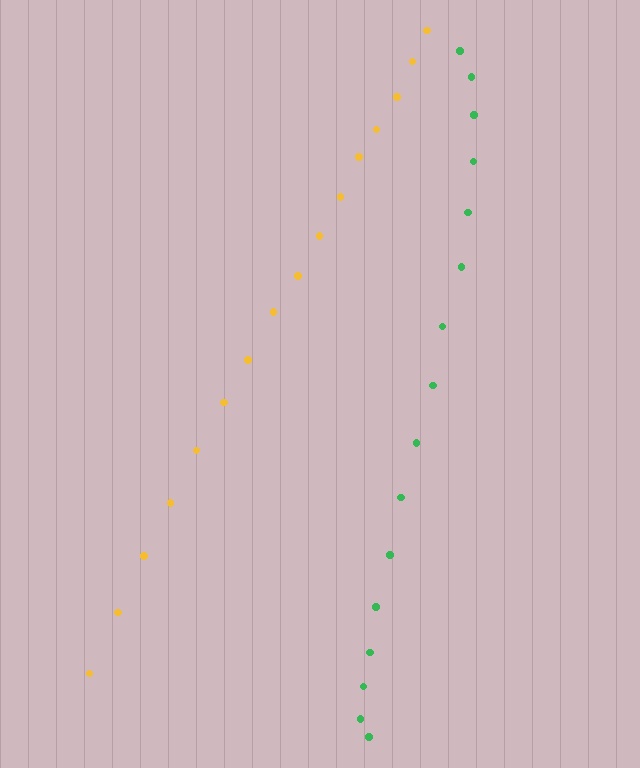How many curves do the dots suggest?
There are 2 distinct paths.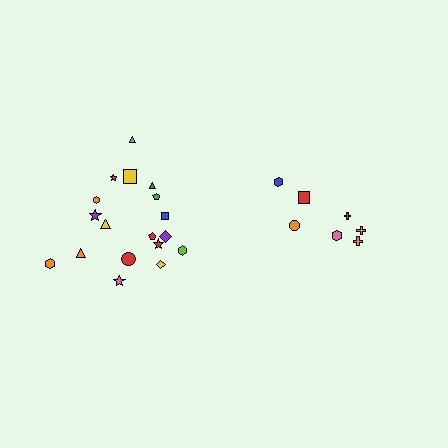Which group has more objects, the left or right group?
The left group.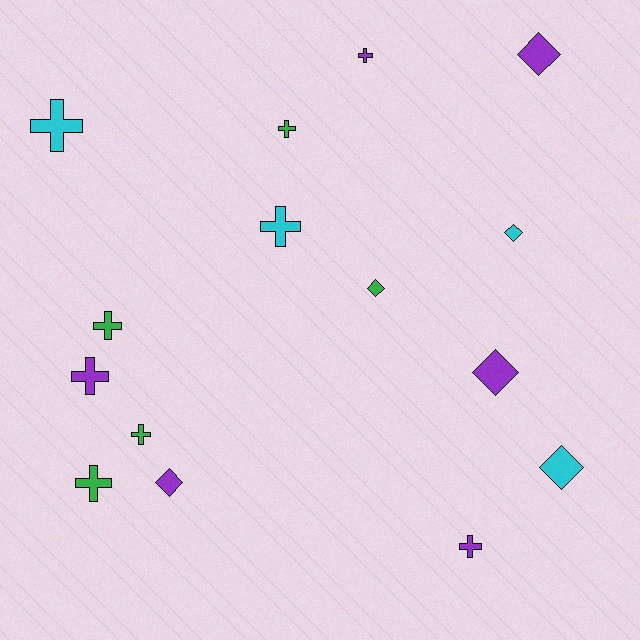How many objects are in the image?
There are 15 objects.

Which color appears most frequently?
Purple, with 6 objects.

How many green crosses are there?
There are 4 green crosses.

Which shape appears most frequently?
Cross, with 9 objects.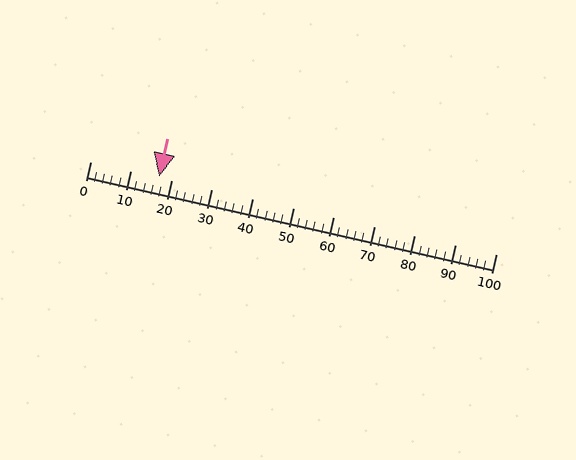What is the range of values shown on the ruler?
The ruler shows values from 0 to 100.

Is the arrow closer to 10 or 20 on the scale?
The arrow is closer to 20.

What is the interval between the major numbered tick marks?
The major tick marks are spaced 10 units apart.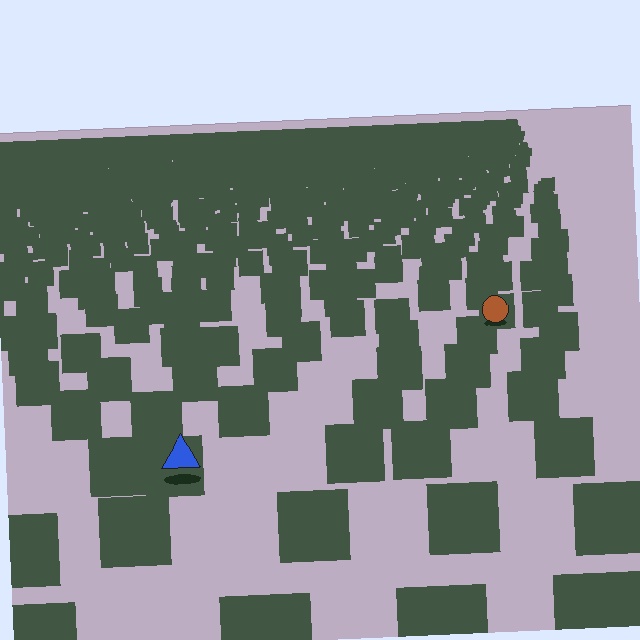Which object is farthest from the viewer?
The brown circle is farthest from the viewer. It appears smaller and the ground texture around it is denser.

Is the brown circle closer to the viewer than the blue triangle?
No. The blue triangle is closer — you can tell from the texture gradient: the ground texture is coarser near it.